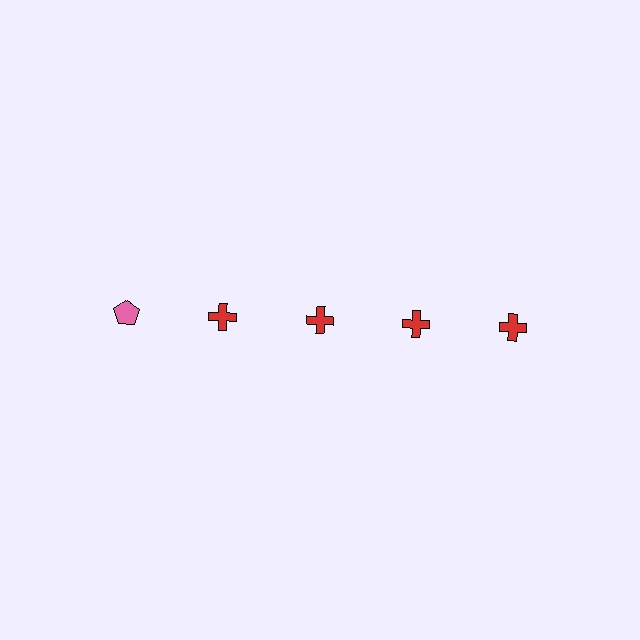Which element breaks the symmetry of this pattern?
The pink pentagon in the top row, leftmost column breaks the symmetry. All other shapes are red crosses.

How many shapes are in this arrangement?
There are 5 shapes arranged in a grid pattern.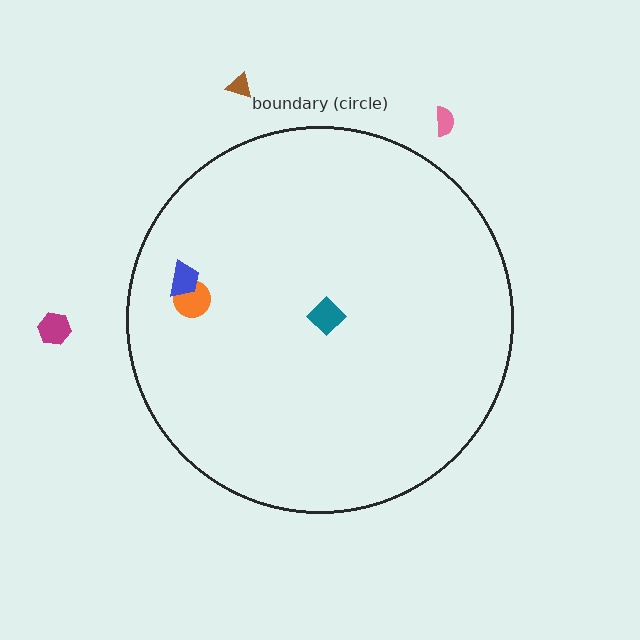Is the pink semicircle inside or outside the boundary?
Outside.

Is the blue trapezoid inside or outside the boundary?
Inside.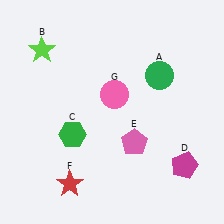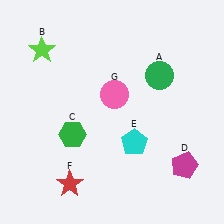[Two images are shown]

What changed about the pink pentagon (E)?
In Image 1, E is pink. In Image 2, it changed to cyan.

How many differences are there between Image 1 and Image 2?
There is 1 difference between the two images.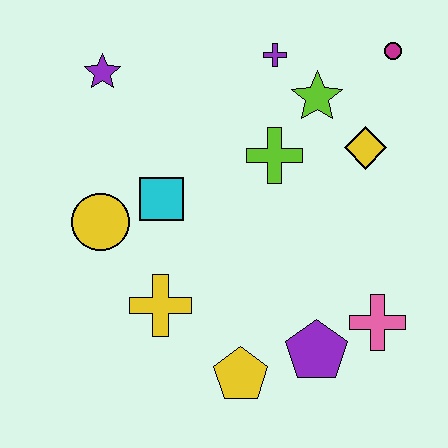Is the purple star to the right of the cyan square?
No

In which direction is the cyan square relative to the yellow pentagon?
The cyan square is above the yellow pentagon.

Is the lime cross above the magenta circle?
No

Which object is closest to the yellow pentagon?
The purple pentagon is closest to the yellow pentagon.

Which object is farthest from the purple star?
The pink cross is farthest from the purple star.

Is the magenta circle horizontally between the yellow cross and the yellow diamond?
No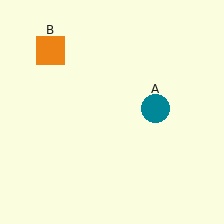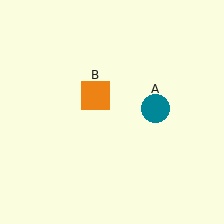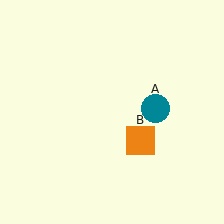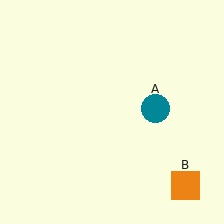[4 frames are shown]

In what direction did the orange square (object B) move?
The orange square (object B) moved down and to the right.